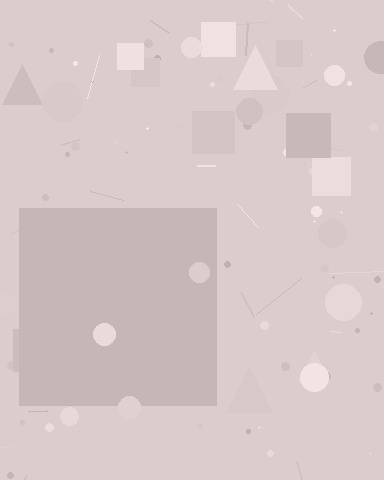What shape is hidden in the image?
A square is hidden in the image.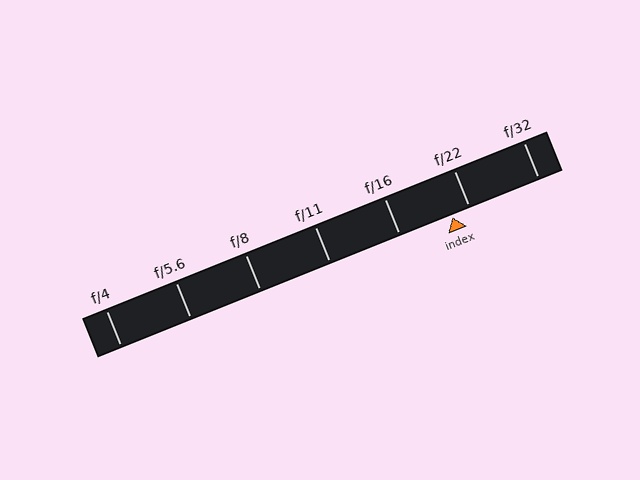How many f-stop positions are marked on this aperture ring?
There are 7 f-stop positions marked.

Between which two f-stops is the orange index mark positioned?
The index mark is between f/16 and f/22.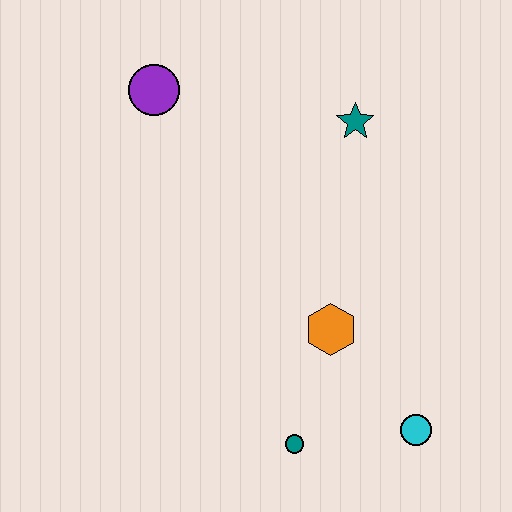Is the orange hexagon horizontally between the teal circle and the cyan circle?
Yes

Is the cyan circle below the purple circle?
Yes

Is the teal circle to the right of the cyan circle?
No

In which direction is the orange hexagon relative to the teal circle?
The orange hexagon is above the teal circle.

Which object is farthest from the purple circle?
The cyan circle is farthest from the purple circle.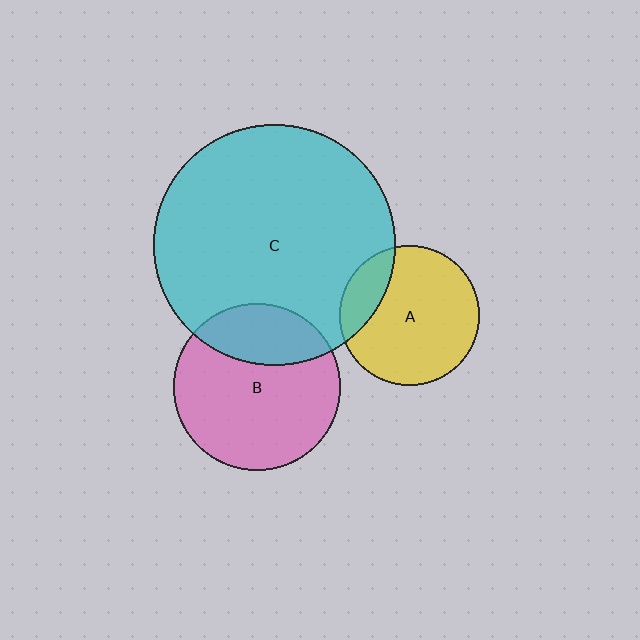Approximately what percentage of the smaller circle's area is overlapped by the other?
Approximately 20%.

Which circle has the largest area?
Circle C (cyan).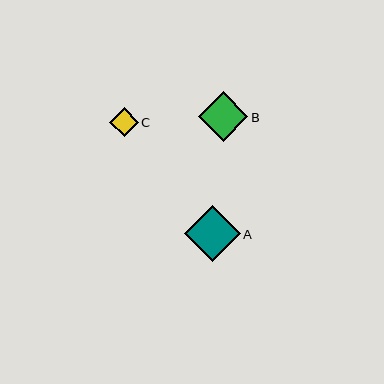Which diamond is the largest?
Diamond A is the largest with a size of approximately 56 pixels.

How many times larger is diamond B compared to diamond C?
Diamond B is approximately 1.7 times the size of diamond C.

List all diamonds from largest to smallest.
From largest to smallest: A, B, C.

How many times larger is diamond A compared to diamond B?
Diamond A is approximately 1.1 times the size of diamond B.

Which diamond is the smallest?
Diamond C is the smallest with a size of approximately 29 pixels.